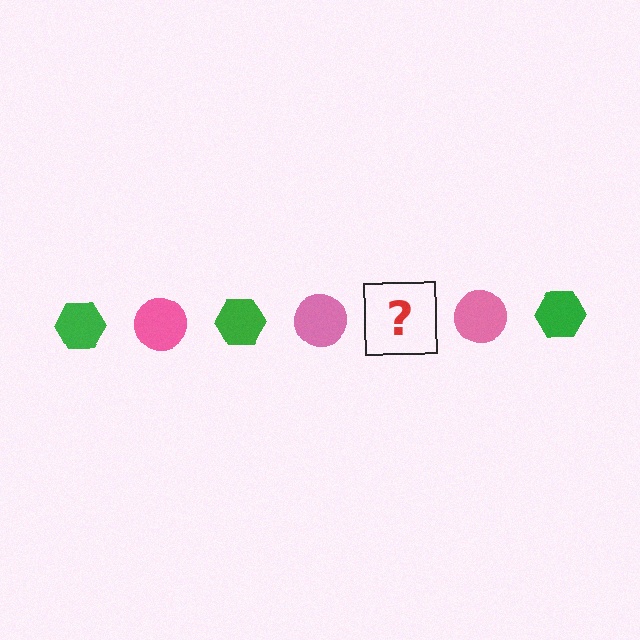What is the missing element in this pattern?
The missing element is a green hexagon.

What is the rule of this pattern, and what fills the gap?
The rule is that the pattern alternates between green hexagon and pink circle. The gap should be filled with a green hexagon.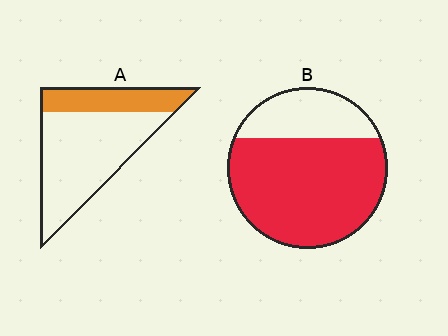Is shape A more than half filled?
No.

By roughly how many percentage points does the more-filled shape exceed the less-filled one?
By roughly 45 percentage points (B over A).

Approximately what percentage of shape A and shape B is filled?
A is approximately 30% and B is approximately 75%.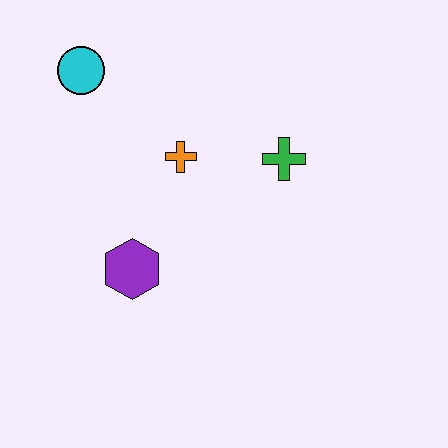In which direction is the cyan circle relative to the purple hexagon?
The cyan circle is above the purple hexagon.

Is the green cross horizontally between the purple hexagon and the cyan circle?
No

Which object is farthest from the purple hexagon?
The cyan circle is farthest from the purple hexagon.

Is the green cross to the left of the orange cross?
No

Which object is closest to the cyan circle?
The orange cross is closest to the cyan circle.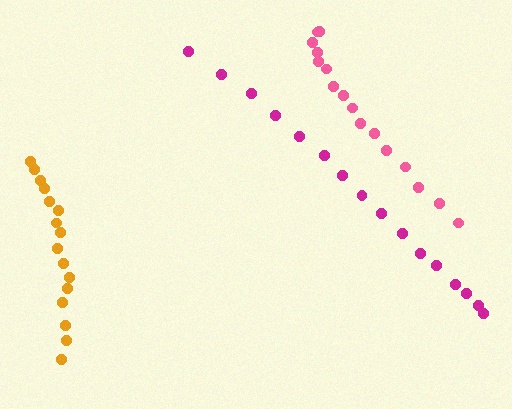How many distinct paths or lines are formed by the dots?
There are 3 distinct paths.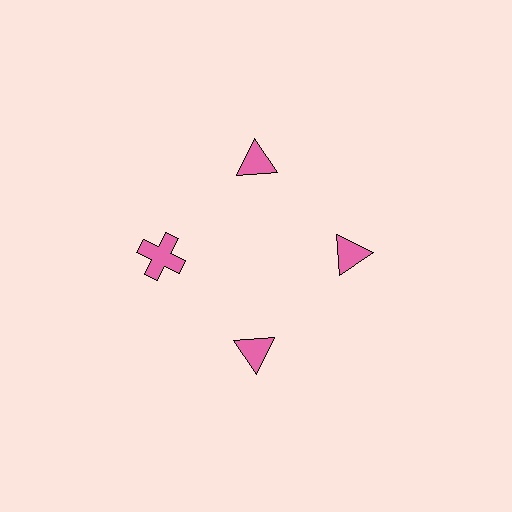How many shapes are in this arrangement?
There are 4 shapes arranged in a ring pattern.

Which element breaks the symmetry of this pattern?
The pink cross at roughly the 9 o'clock position breaks the symmetry. All other shapes are pink triangles.